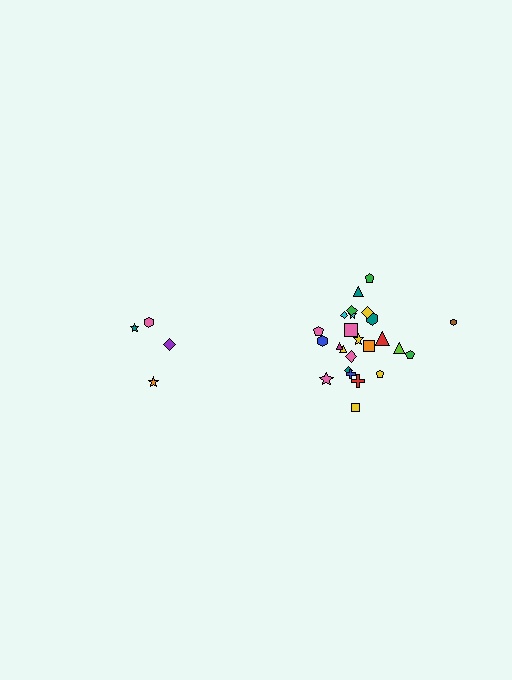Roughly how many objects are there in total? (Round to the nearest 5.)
Roughly 30 objects in total.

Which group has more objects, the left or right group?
The right group.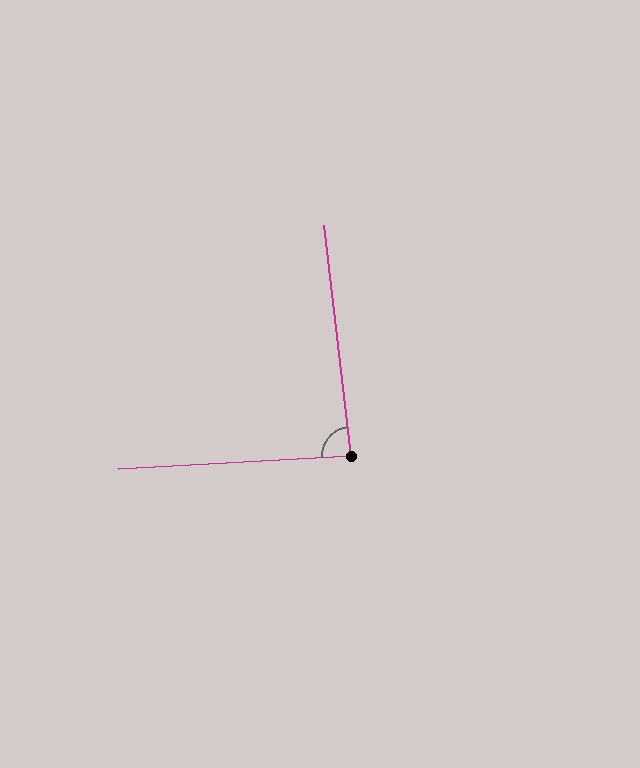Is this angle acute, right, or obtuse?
It is approximately a right angle.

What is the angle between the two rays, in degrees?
Approximately 87 degrees.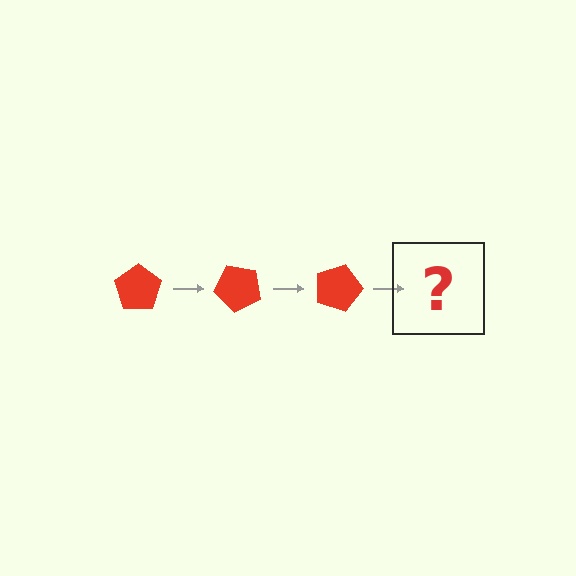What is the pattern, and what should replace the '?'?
The pattern is that the pentagon rotates 45 degrees each step. The '?' should be a red pentagon rotated 135 degrees.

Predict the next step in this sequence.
The next step is a red pentagon rotated 135 degrees.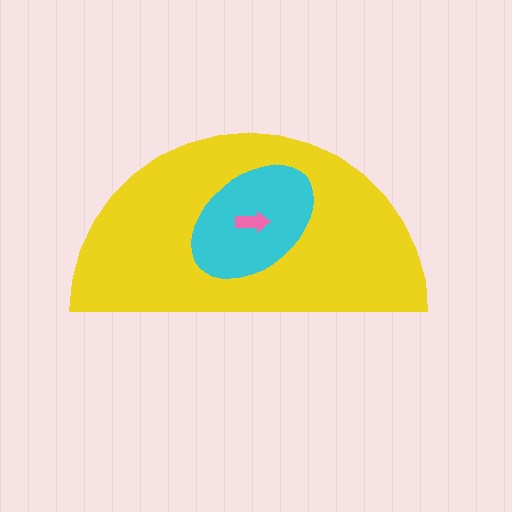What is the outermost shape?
The yellow semicircle.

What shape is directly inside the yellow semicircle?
The cyan ellipse.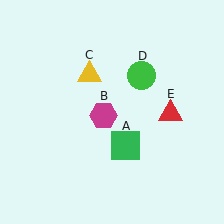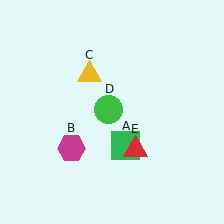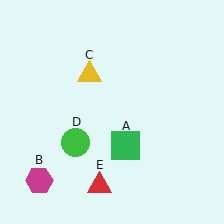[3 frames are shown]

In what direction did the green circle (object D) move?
The green circle (object D) moved down and to the left.